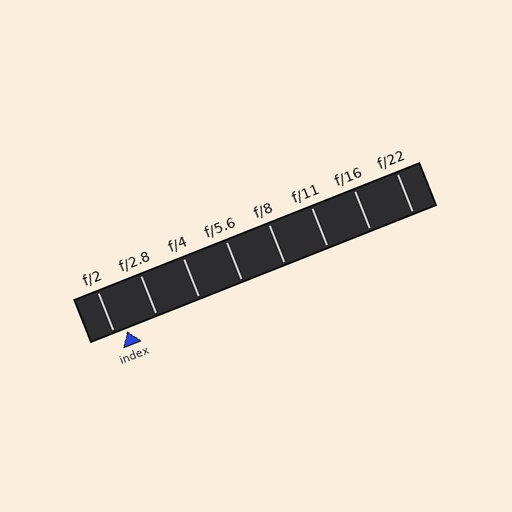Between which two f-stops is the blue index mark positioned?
The index mark is between f/2 and f/2.8.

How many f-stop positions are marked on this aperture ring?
There are 8 f-stop positions marked.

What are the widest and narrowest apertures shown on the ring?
The widest aperture shown is f/2 and the narrowest is f/22.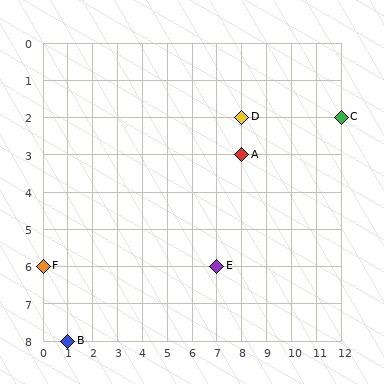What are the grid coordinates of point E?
Point E is at grid coordinates (7, 6).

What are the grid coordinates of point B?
Point B is at grid coordinates (1, 8).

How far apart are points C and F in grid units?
Points C and F are 12 columns and 4 rows apart (about 12.6 grid units diagonally).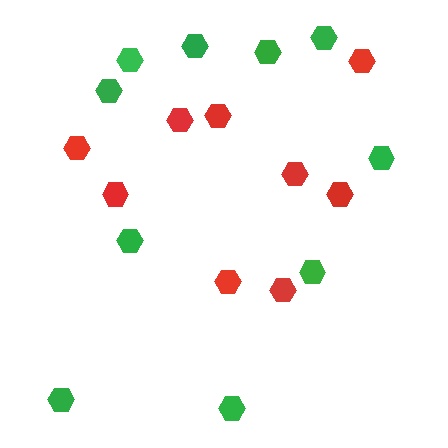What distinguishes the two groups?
There are 2 groups: one group of red hexagons (9) and one group of green hexagons (10).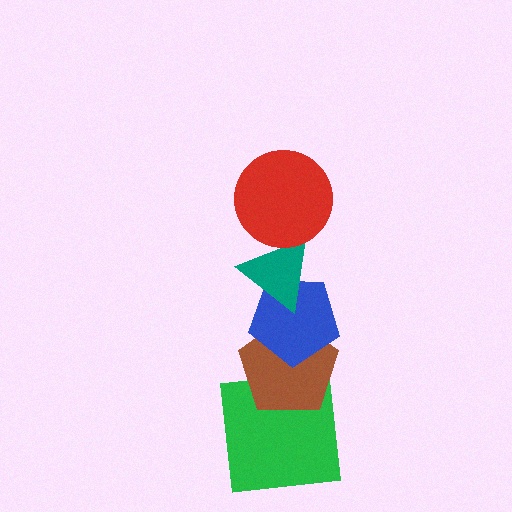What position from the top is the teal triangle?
The teal triangle is 2nd from the top.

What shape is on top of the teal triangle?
The red circle is on top of the teal triangle.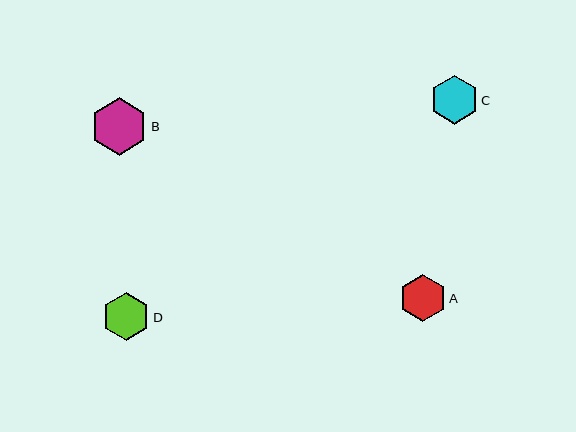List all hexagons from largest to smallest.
From largest to smallest: B, C, D, A.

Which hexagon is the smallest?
Hexagon A is the smallest with a size of approximately 47 pixels.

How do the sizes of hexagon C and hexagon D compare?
Hexagon C and hexagon D are approximately the same size.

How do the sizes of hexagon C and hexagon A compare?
Hexagon C and hexagon A are approximately the same size.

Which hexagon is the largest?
Hexagon B is the largest with a size of approximately 57 pixels.